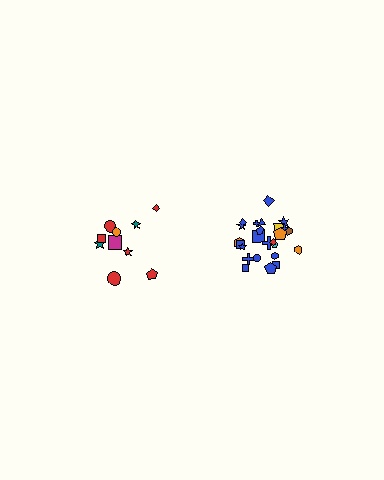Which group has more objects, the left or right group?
The right group.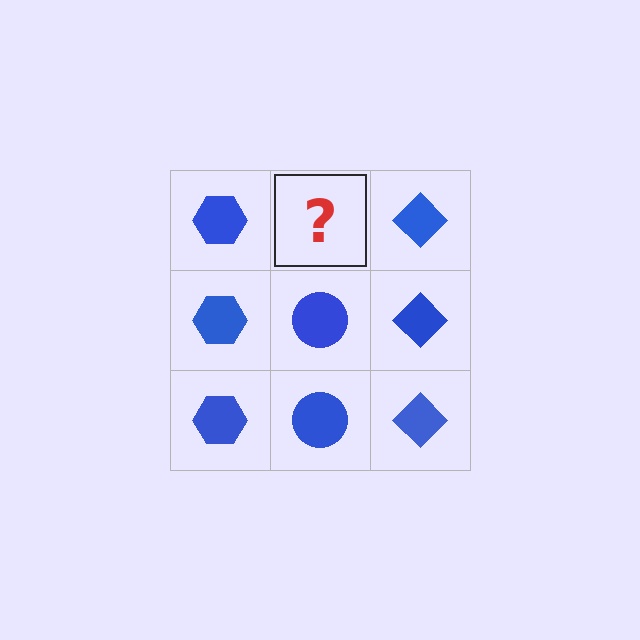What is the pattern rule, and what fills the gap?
The rule is that each column has a consistent shape. The gap should be filled with a blue circle.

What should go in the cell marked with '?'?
The missing cell should contain a blue circle.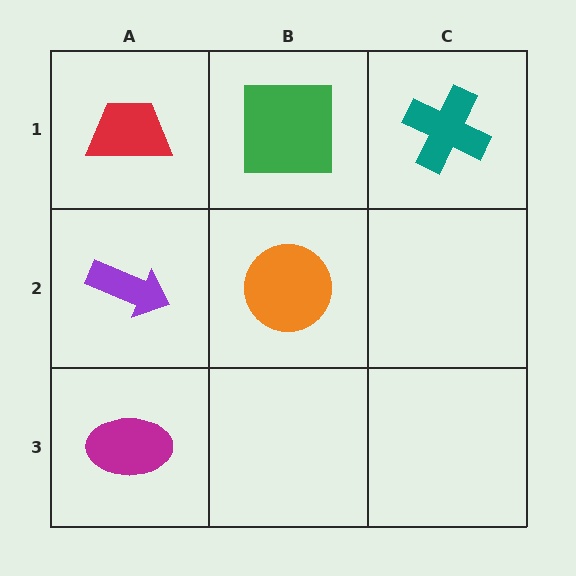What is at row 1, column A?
A red trapezoid.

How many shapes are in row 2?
2 shapes.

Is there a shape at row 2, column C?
No, that cell is empty.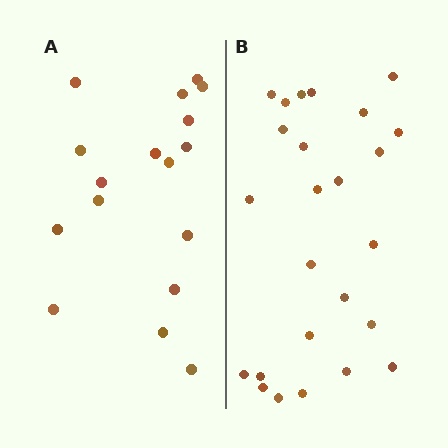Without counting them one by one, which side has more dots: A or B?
Region B (the right region) has more dots.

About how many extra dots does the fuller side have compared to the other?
Region B has roughly 8 or so more dots than region A.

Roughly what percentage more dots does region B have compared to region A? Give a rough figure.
About 45% more.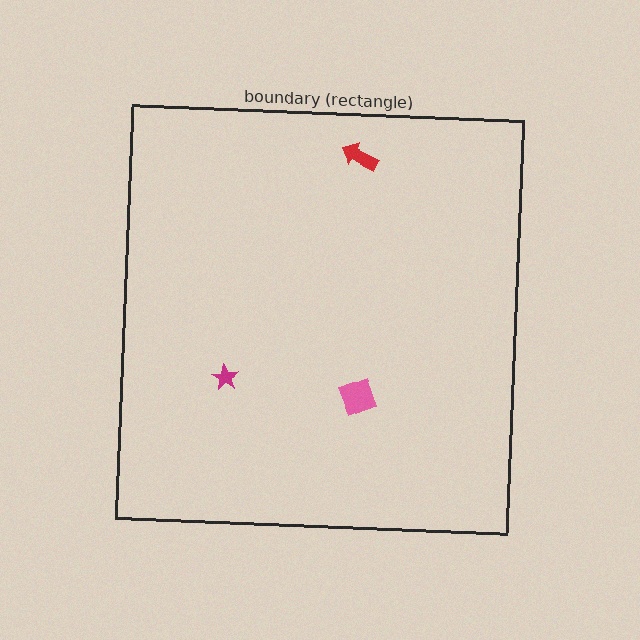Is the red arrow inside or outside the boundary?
Inside.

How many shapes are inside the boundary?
3 inside, 0 outside.